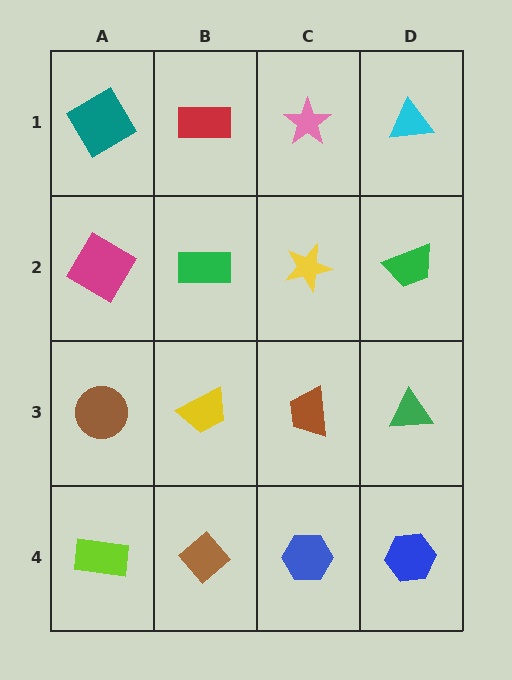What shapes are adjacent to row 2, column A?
A teal diamond (row 1, column A), a brown circle (row 3, column A), a green rectangle (row 2, column B).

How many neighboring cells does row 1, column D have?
2.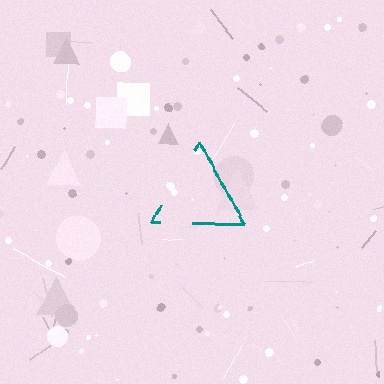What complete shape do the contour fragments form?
The contour fragments form a triangle.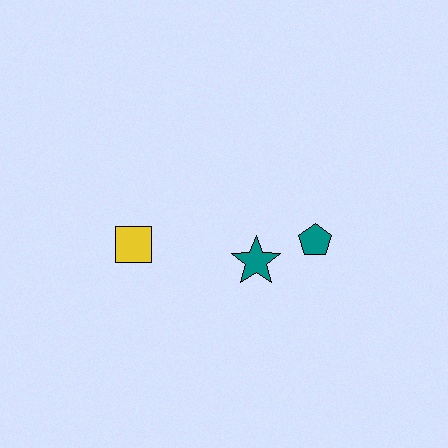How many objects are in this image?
There are 3 objects.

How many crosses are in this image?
There are no crosses.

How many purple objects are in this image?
There are no purple objects.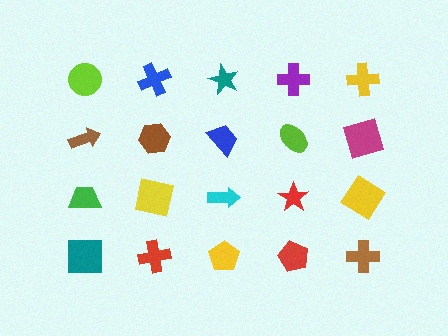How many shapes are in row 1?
5 shapes.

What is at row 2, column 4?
A lime ellipse.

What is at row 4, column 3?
A yellow pentagon.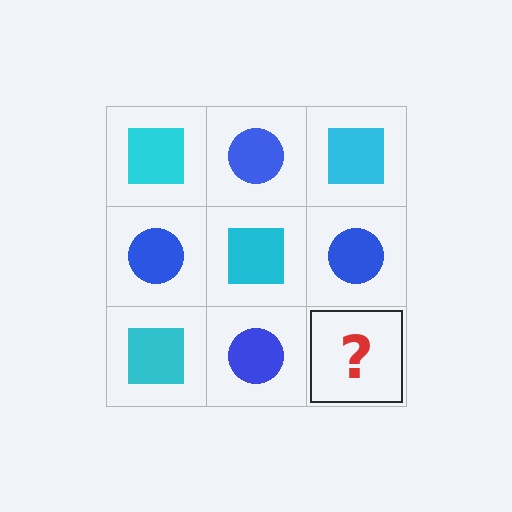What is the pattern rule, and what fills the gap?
The rule is that it alternates cyan square and blue circle in a checkerboard pattern. The gap should be filled with a cyan square.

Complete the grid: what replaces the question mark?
The question mark should be replaced with a cyan square.